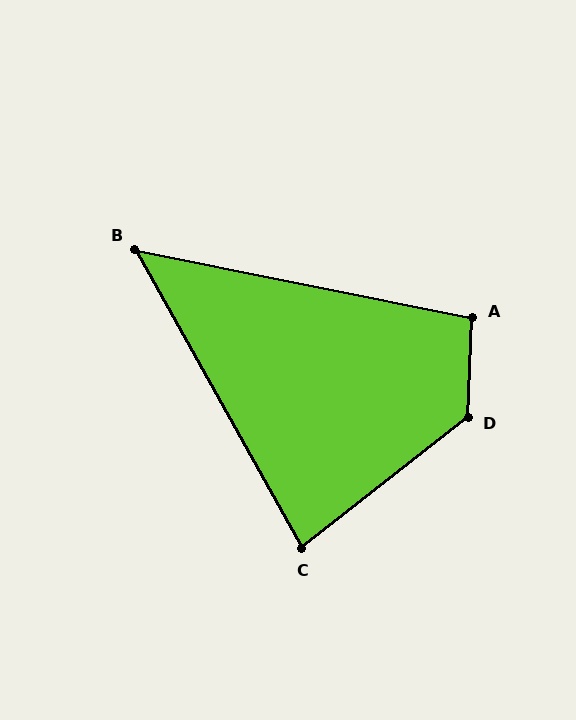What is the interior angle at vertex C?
Approximately 81 degrees (acute).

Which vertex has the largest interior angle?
D, at approximately 131 degrees.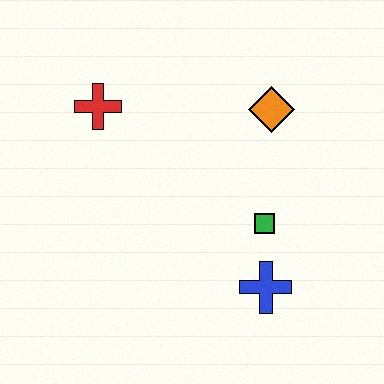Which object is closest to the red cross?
The orange diamond is closest to the red cross.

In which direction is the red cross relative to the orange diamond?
The red cross is to the left of the orange diamond.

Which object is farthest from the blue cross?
The red cross is farthest from the blue cross.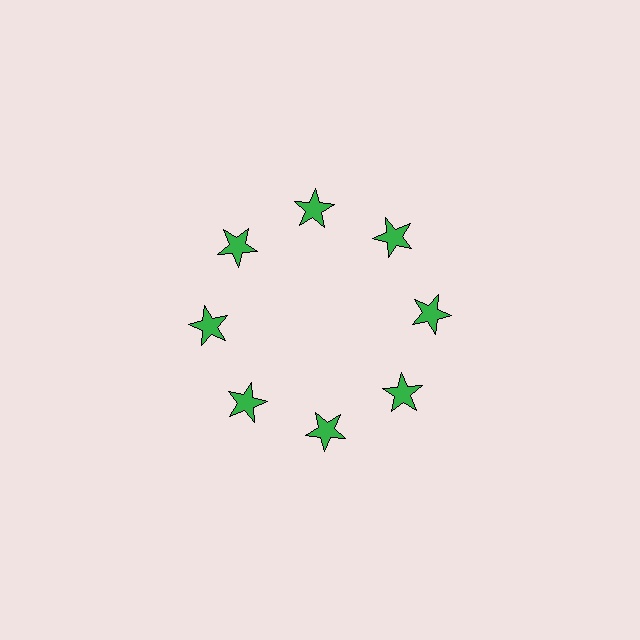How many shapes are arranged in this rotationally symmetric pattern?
There are 8 shapes, arranged in 8 groups of 1.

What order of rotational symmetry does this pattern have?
This pattern has 8-fold rotational symmetry.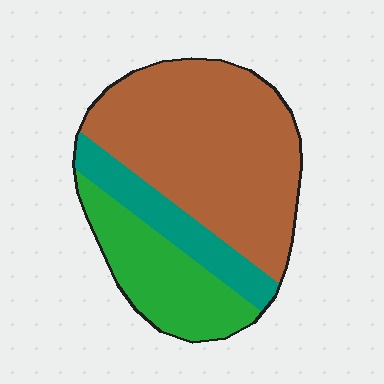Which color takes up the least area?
Teal, at roughly 15%.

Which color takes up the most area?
Brown, at roughly 60%.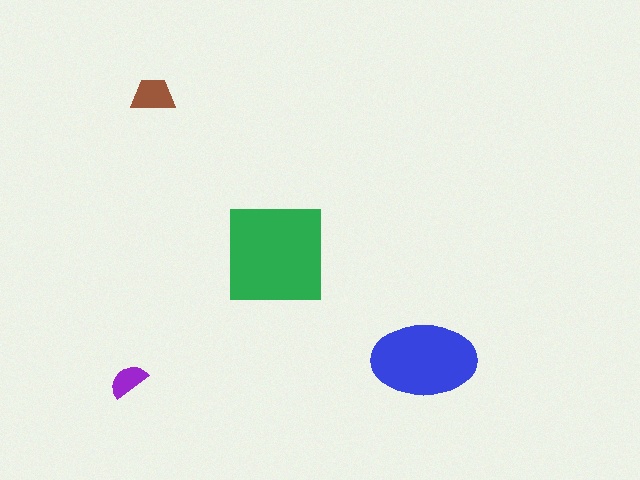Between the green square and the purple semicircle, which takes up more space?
The green square.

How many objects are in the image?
There are 4 objects in the image.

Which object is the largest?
The green square.